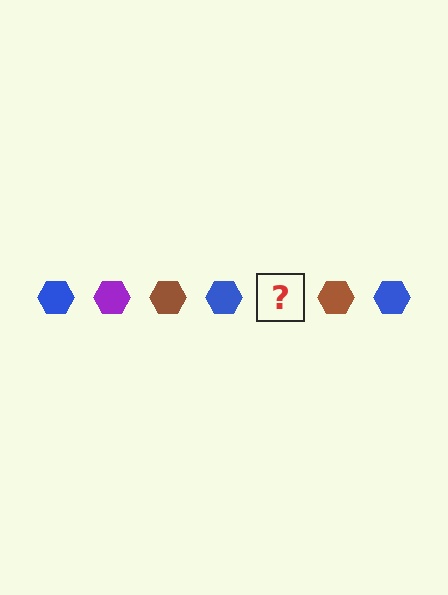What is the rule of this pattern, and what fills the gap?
The rule is that the pattern cycles through blue, purple, brown hexagons. The gap should be filled with a purple hexagon.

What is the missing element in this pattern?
The missing element is a purple hexagon.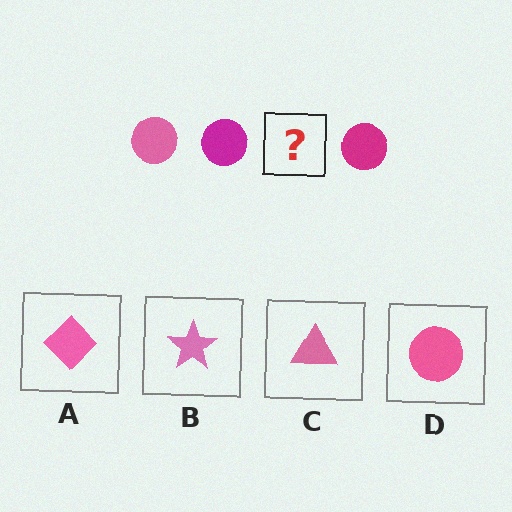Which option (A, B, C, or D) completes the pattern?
D.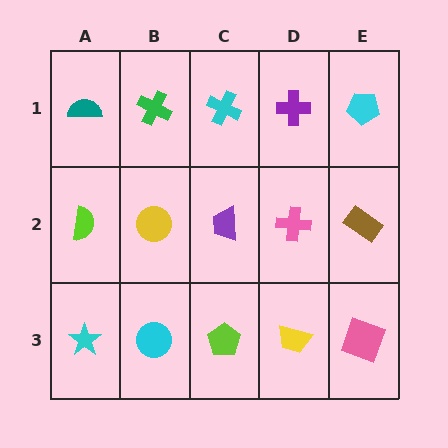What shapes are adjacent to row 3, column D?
A pink cross (row 2, column D), a lime pentagon (row 3, column C), a pink square (row 3, column E).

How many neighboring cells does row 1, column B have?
3.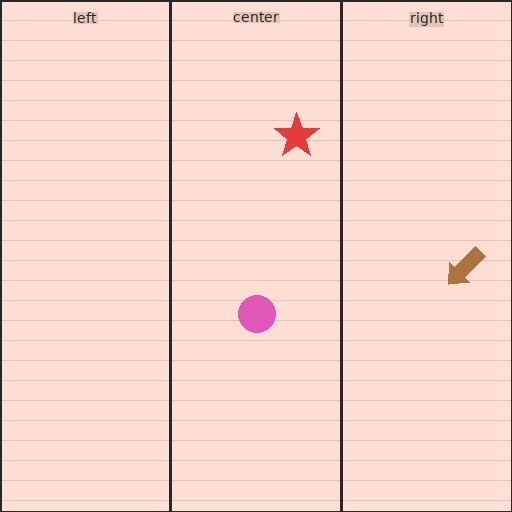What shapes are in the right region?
The brown arrow.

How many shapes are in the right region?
1.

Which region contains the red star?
The center region.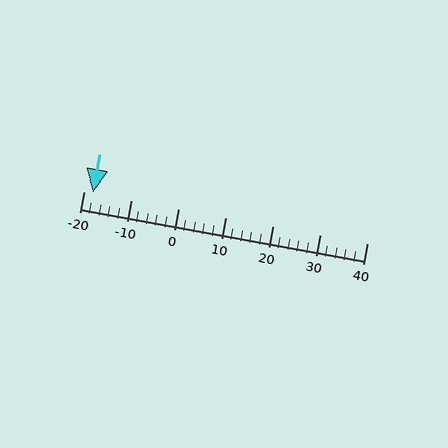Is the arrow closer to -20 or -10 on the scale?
The arrow is closer to -20.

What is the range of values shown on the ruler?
The ruler shows values from -20 to 40.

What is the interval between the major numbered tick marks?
The major tick marks are spaced 10 units apart.